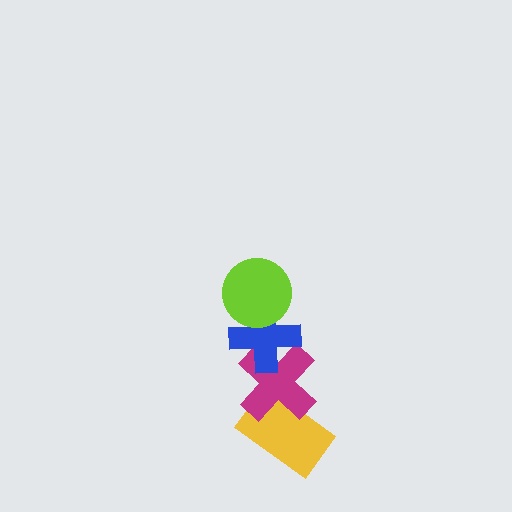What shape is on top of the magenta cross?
The blue cross is on top of the magenta cross.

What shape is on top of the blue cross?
The lime circle is on top of the blue cross.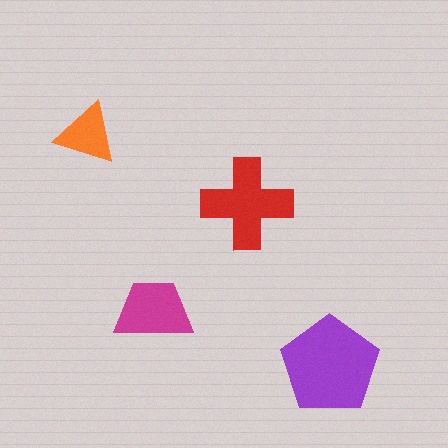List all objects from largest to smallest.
The purple pentagon, the red cross, the magenta trapezoid, the orange triangle.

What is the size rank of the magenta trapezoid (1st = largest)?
3rd.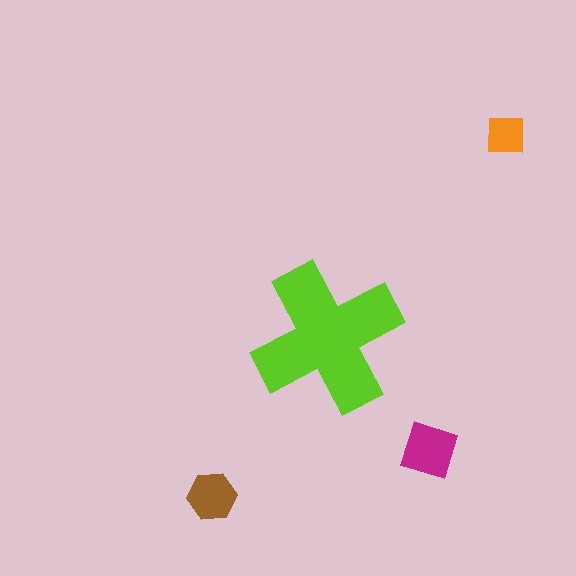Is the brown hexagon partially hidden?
No, the brown hexagon is fully visible.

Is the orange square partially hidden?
No, the orange square is fully visible.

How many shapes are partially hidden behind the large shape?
0 shapes are partially hidden.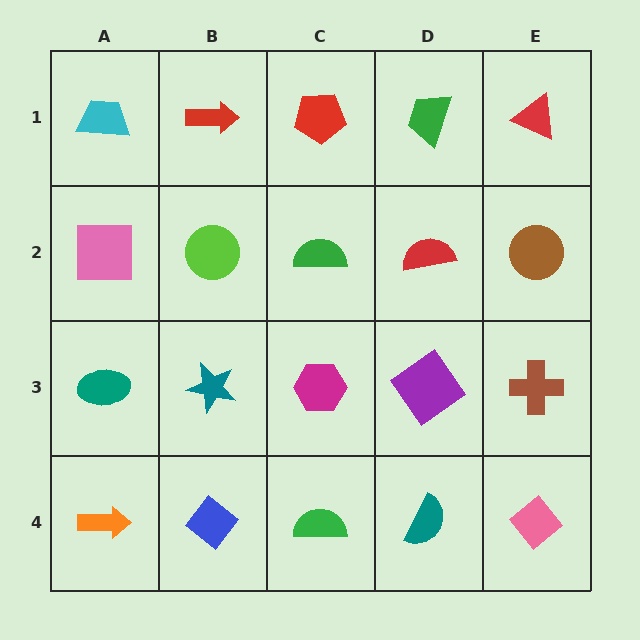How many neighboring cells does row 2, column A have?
3.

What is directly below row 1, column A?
A pink square.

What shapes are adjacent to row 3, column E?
A brown circle (row 2, column E), a pink diamond (row 4, column E), a purple diamond (row 3, column D).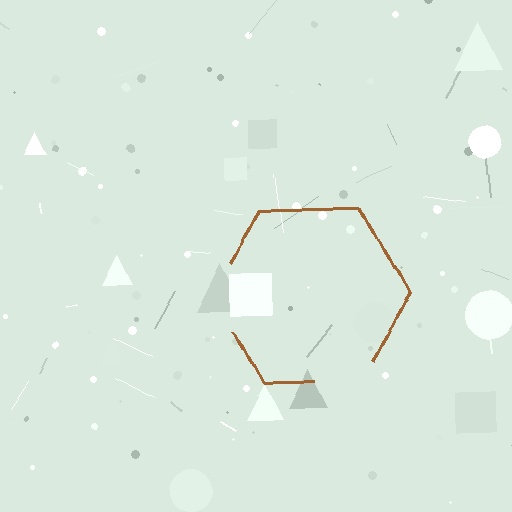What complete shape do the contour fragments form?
The contour fragments form a hexagon.